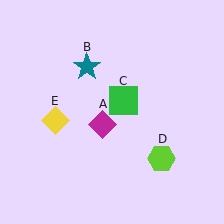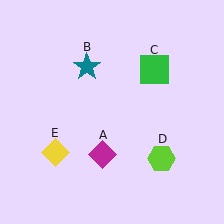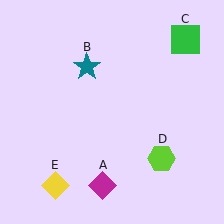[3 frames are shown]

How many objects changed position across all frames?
3 objects changed position: magenta diamond (object A), green square (object C), yellow diamond (object E).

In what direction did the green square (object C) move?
The green square (object C) moved up and to the right.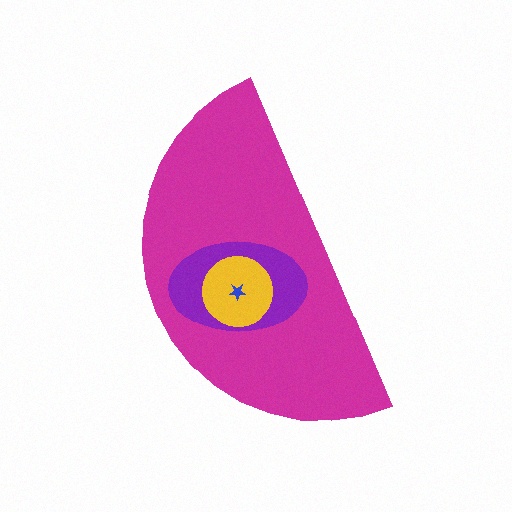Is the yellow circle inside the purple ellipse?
Yes.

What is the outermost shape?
The magenta semicircle.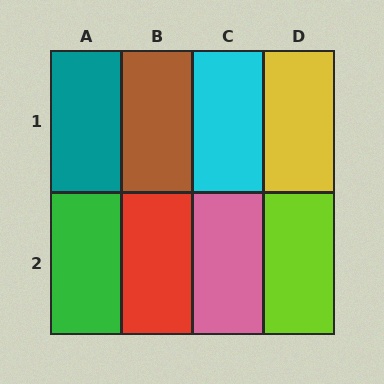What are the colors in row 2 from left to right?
Green, red, pink, lime.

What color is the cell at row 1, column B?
Brown.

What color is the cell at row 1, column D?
Yellow.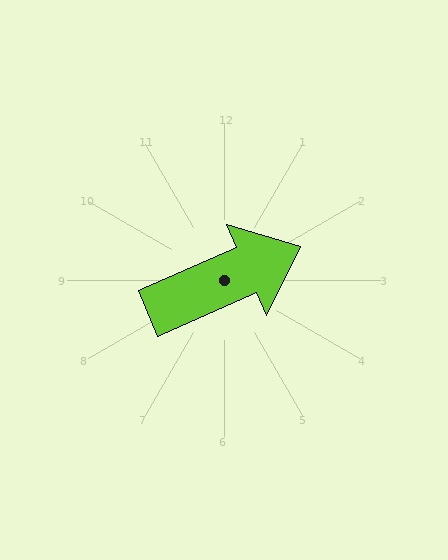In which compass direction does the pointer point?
Northeast.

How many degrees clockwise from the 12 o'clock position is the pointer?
Approximately 66 degrees.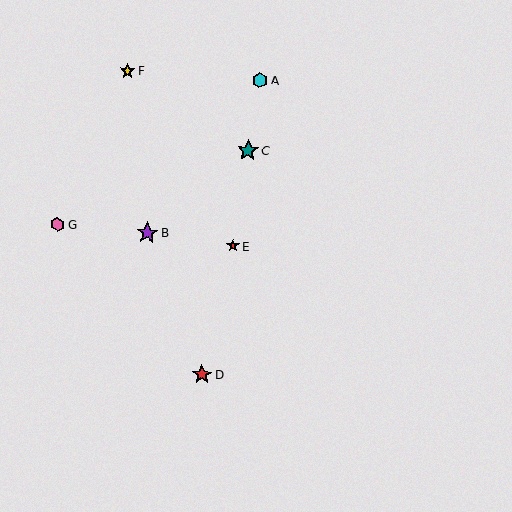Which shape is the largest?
The purple star (labeled B) is the largest.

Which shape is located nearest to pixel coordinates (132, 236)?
The purple star (labeled B) at (147, 233) is nearest to that location.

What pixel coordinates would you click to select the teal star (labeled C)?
Click at (248, 150) to select the teal star C.